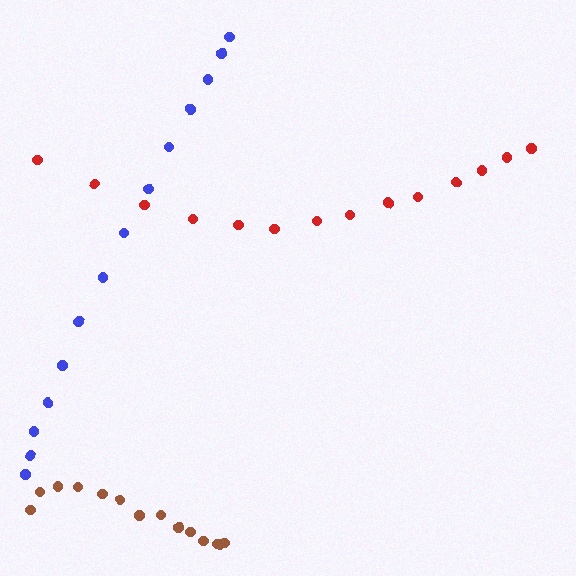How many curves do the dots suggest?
There are 3 distinct paths.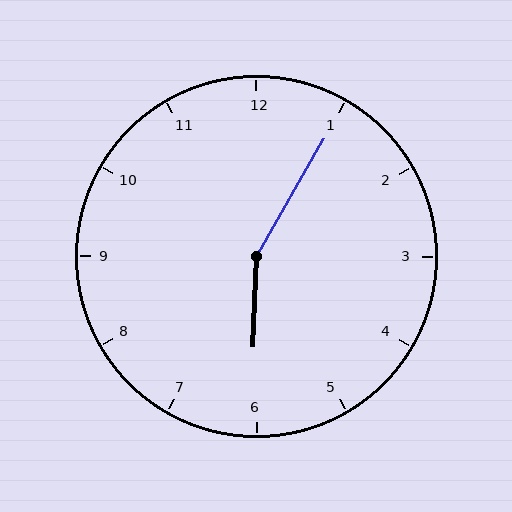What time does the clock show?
6:05.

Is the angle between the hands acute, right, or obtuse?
It is obtuse.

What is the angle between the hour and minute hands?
Approximately 152 degrees.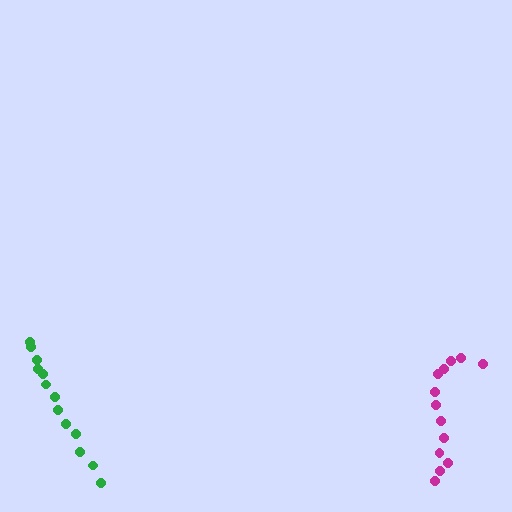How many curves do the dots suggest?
There are 2 distinct paths.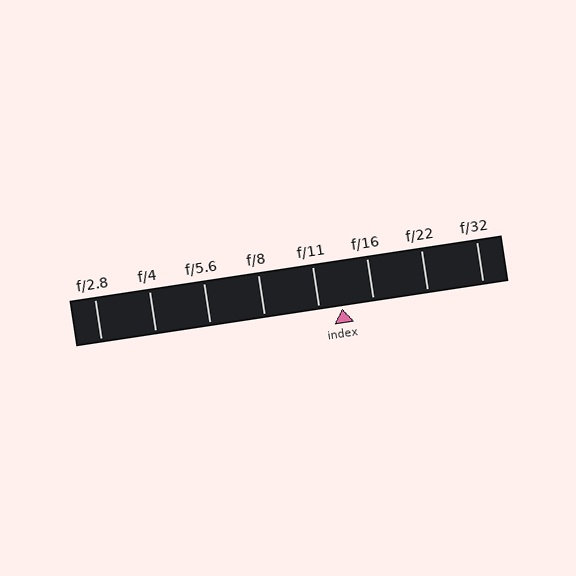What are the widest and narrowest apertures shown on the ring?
The widest aperture shown is f/2.8 and the narrowest is f/32.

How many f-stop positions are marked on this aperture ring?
There are 8 f-stop positions marked.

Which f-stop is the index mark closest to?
The index mark is closest to f/11.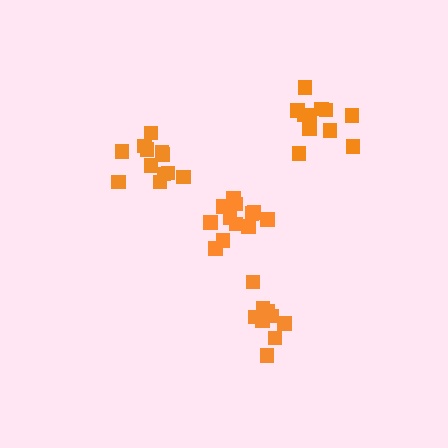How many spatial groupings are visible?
There are 4 spatial groupings.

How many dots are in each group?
Group 1: 12 dots, Group 2: 9 dots, Group 3: 11 dots, Group 4: 12 dots (44 total).